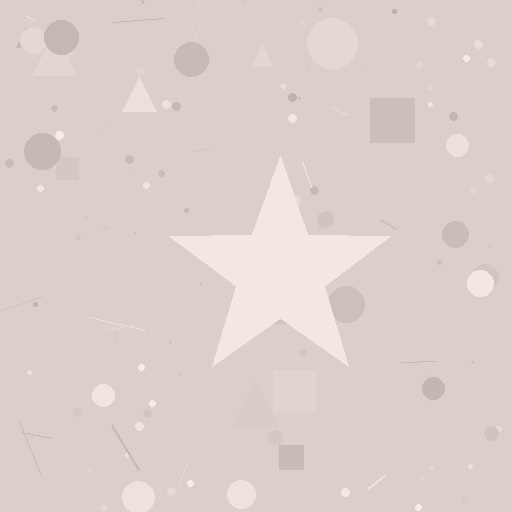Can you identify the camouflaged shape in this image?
The camouflaged shape is a star.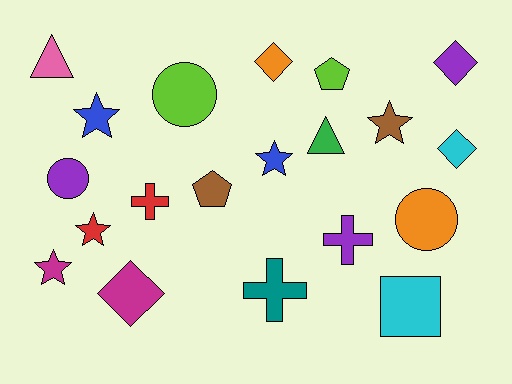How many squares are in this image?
There is 1 square.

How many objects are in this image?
There are 20 objects.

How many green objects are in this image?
There is 1 green object.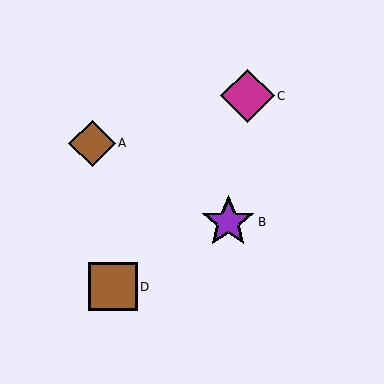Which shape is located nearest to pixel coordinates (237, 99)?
The magenta diamond (labeled C) at (247, 96) is nearest to that location.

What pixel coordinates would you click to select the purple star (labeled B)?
Click at (228, 222) to select the purple star B.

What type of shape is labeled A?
Shape A is a brown diamond.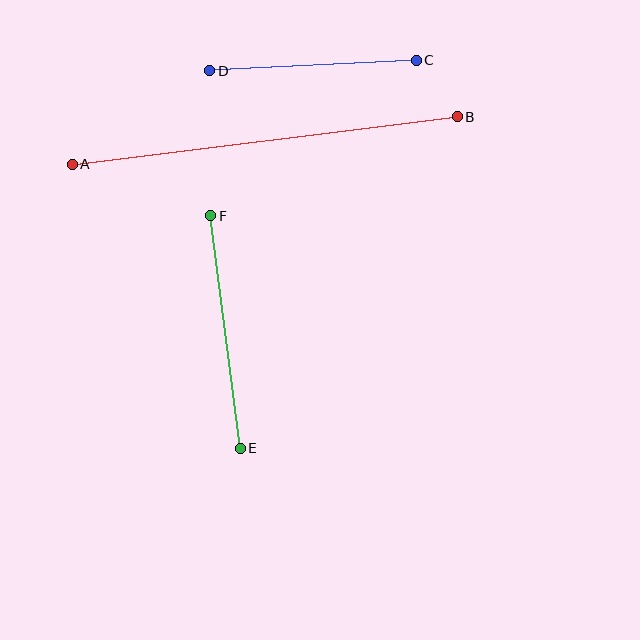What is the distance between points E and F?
The distance is approximately 234 pixels.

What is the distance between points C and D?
The distance is approximately 207 pixels.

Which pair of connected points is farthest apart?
Points A and B are farthest apart.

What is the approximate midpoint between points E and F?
The midpoint is at approximately (226, 332) pixels.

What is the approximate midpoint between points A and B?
The midpoint is at approximately (265, 141) pixels.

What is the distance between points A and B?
The distance is approximately 388 pixels.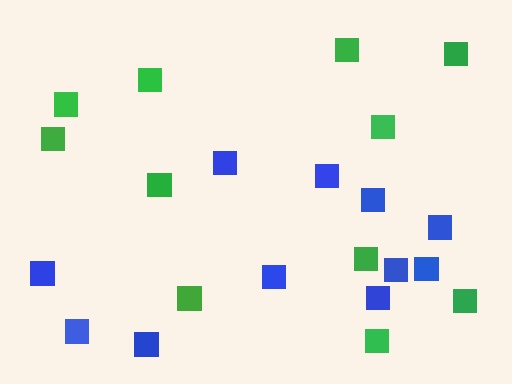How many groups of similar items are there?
There are 2 groups: one group of green squares (11) and one group of blue squares (11).